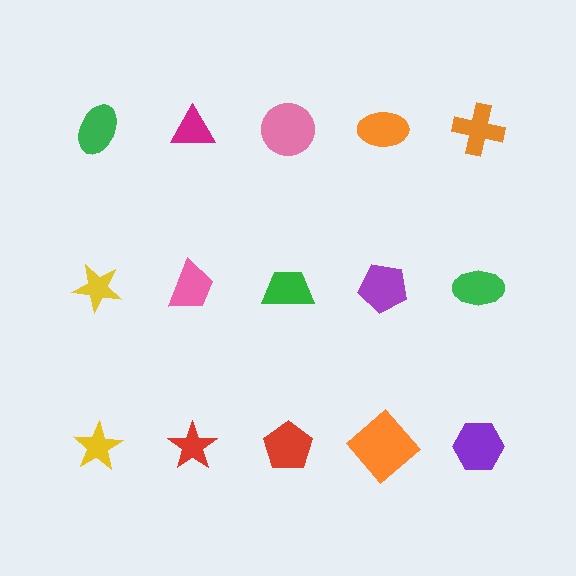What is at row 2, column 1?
A yellow star.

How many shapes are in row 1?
5 shapes.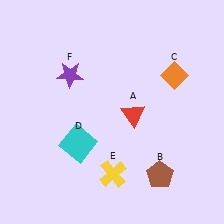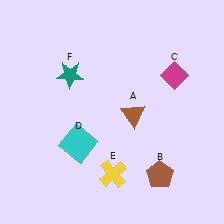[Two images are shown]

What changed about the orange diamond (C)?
In Image 1, C is orange. In Image 2, it changed to magenta.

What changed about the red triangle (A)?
In Image 1, A is red. In Image 2, it changed to brown.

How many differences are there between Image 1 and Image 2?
There are 3 differences between the two images.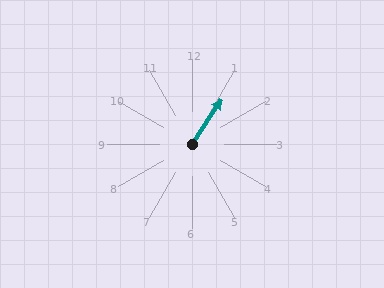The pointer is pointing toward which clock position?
Roughly 1 o'clock.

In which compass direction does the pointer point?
Northeast.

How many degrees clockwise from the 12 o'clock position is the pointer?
Approximately 33 degrees.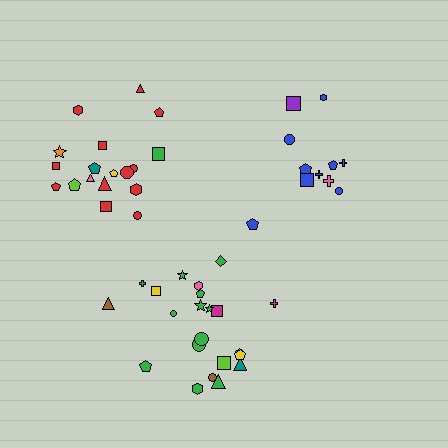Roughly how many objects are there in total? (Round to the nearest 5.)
Roughly 50 objects in total.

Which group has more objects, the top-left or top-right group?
The top-left group.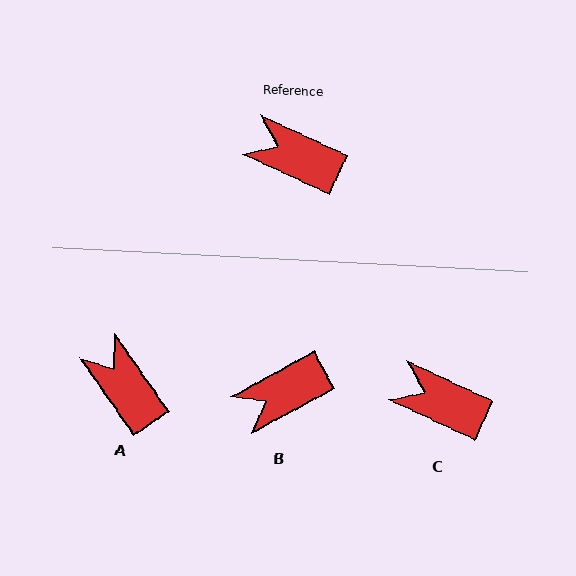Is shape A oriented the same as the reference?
No, it is off by about 30 degrees.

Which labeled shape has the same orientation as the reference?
C.